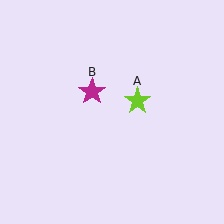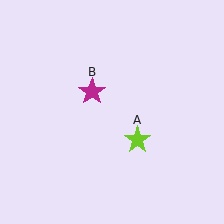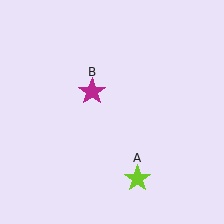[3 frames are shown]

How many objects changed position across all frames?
1 object changed position: lime star (object A).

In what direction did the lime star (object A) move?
The lime star (object A) moved down.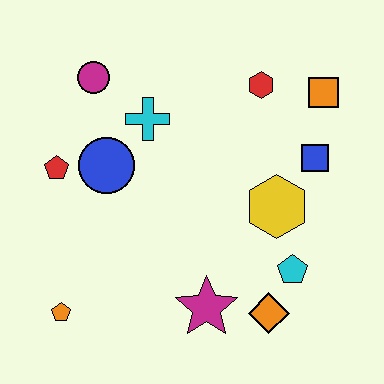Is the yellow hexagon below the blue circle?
Yes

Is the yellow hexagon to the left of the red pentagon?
No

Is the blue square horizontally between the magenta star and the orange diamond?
No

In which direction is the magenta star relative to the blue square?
The magenta star is below the blue square.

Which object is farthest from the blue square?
The orange pentagon is farthest from the blue square.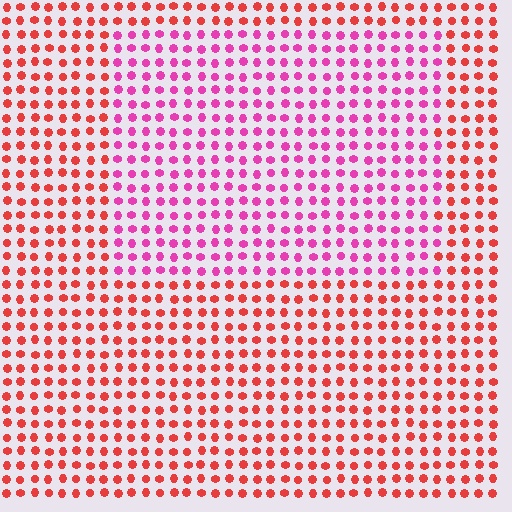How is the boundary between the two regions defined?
The boundary is defined purely by a slight shift in hue (about 41 degrees). Spacing, size, and orientation are identical on both sides.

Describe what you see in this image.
The image is filled with small red elements in a uniform arrangement. A rectangle-shaped region is visible where the elements are tinted to a slightly different hue, forming a subtle color boundary.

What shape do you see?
I see a rectangle.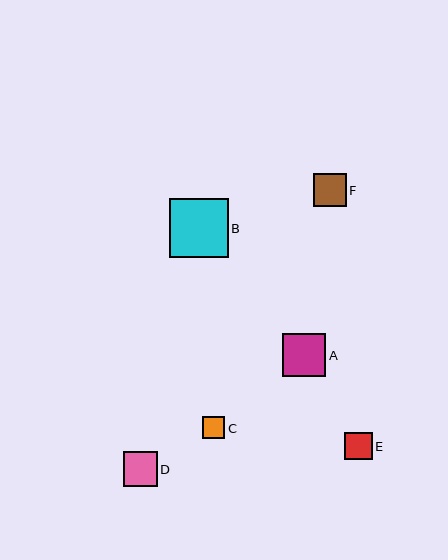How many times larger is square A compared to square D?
Square A is approximately 1.3 times the size of square D.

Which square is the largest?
Square B is the largest with a size of approximately 59 pixels.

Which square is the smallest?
Square C is the smallest with a size of approximately 23 pixels.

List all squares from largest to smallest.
From largest to smallest: B, A, D, F, E, C.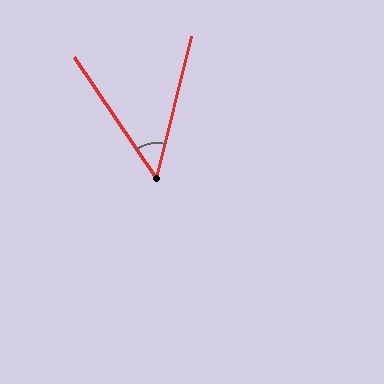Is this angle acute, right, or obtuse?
It is acute.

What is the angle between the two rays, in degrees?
Approximately 48 degrees.